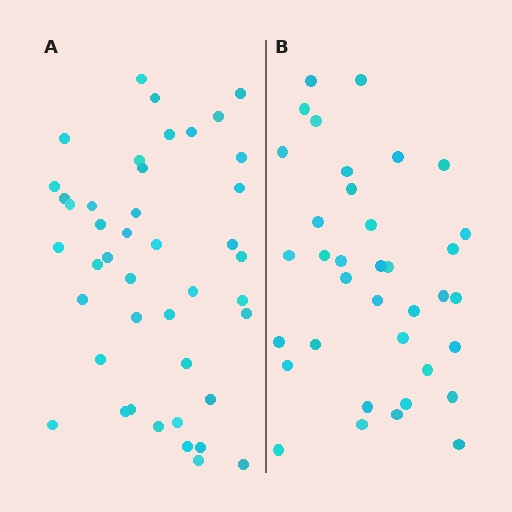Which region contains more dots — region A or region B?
Region A (the left region) has more dots.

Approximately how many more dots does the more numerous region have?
Region A has roughly 8 or so more dots than region B.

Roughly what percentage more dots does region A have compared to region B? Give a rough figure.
About 20% more.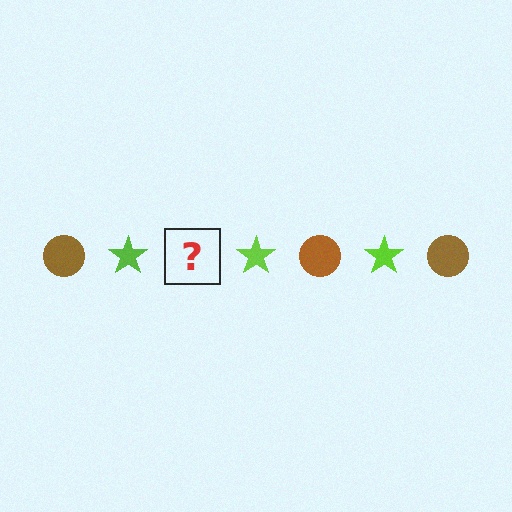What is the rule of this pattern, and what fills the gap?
The rule is that the pattern alternates between brown circle and lime star. The gap should be filled with a brown circle.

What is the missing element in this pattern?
The missing element is a brown circle.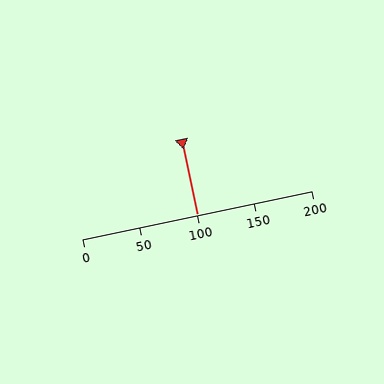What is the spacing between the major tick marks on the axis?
The major ticks are spaced 50 apart.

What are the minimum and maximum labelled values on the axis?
The axis runs from 0 to 200.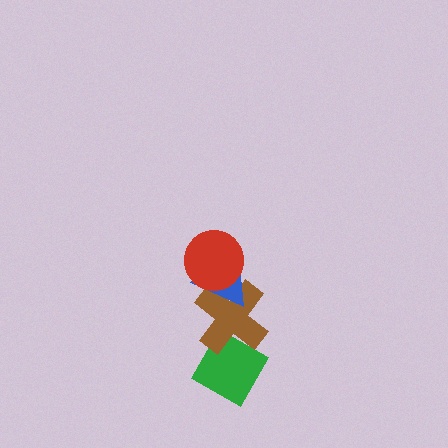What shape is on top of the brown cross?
The blue triangle is on top of the brown cross.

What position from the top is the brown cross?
The brown cross is 3rd from the top.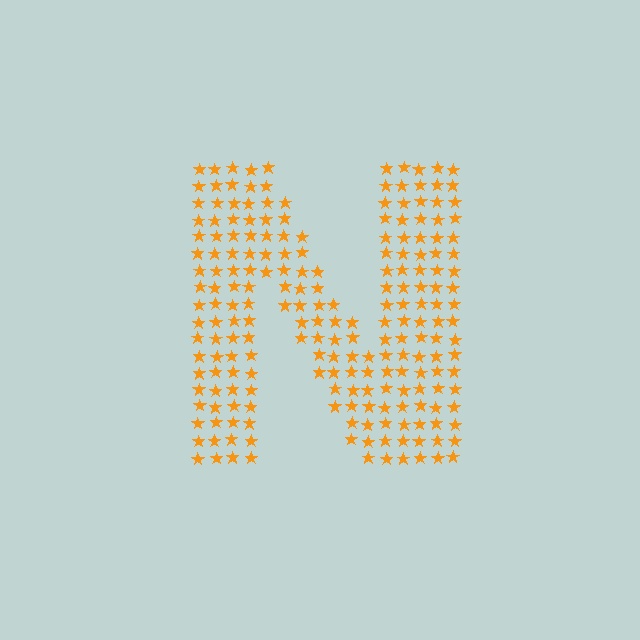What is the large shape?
The large shape is the letter N.